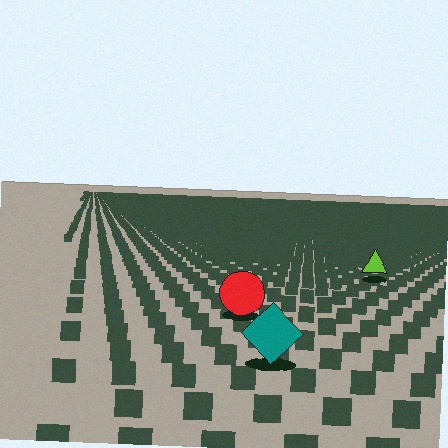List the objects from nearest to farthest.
From nearest to farthest: the teal diamond, the red circle, the lime triangle.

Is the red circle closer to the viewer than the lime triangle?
Yes. The red circle is closer — you can tell from the texture gradient: the ground texture is coarser near it.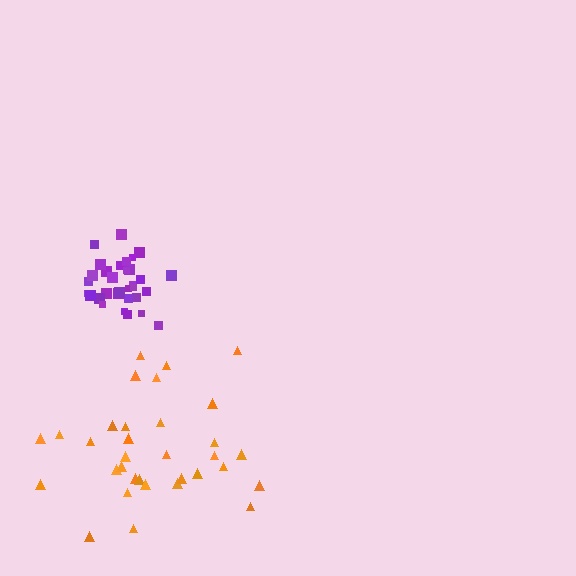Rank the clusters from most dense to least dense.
purple, orange.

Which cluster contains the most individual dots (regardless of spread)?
Purple (33).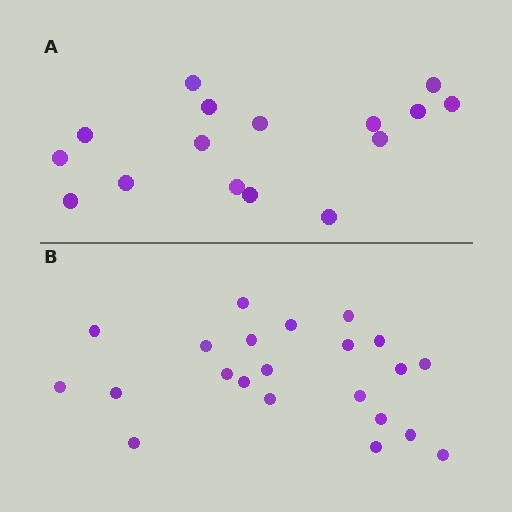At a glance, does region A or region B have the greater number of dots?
Region B (the bottom region) has more dots.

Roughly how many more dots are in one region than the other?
Region B has about 6 more dots than region A.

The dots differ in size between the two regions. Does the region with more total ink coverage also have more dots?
No. Region A has more total ink coverage because its dots are larger, but region B actually contains more individual dots. Total area can be misleading — the number of items is what matters here.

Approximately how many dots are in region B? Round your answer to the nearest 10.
About 20 dots. (The exact count is 22, which rounds to 20.)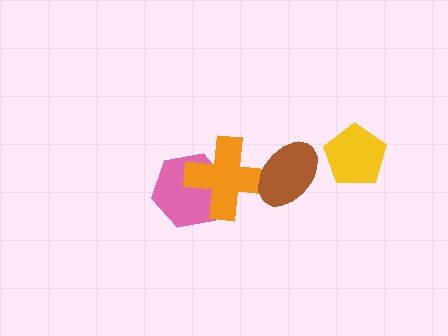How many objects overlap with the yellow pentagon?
0 objects overlap with the yellow pentagon.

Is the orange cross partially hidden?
Yes, it is partially covered by another shape.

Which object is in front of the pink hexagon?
The orange cross is in front of the pink hexagon.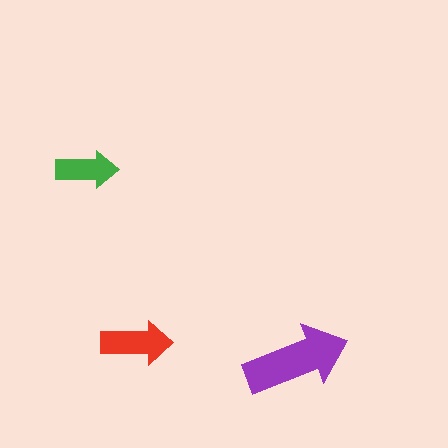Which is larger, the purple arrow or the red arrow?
The purple one.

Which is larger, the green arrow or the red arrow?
The red one.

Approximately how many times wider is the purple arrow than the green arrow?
About 1.5 times wider.